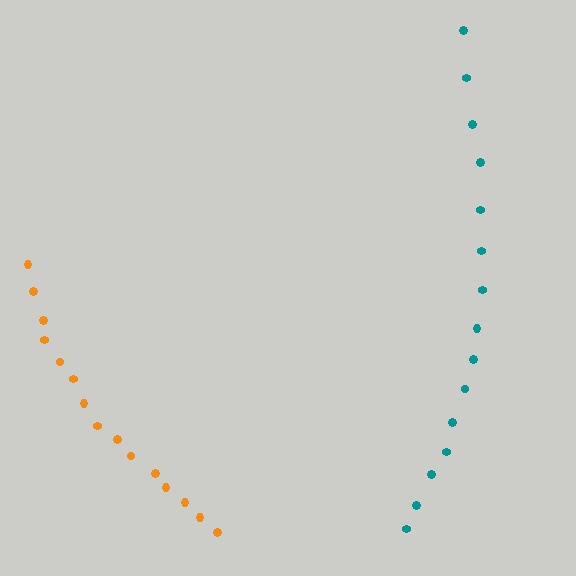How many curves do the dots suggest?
There are 2 distinct paths.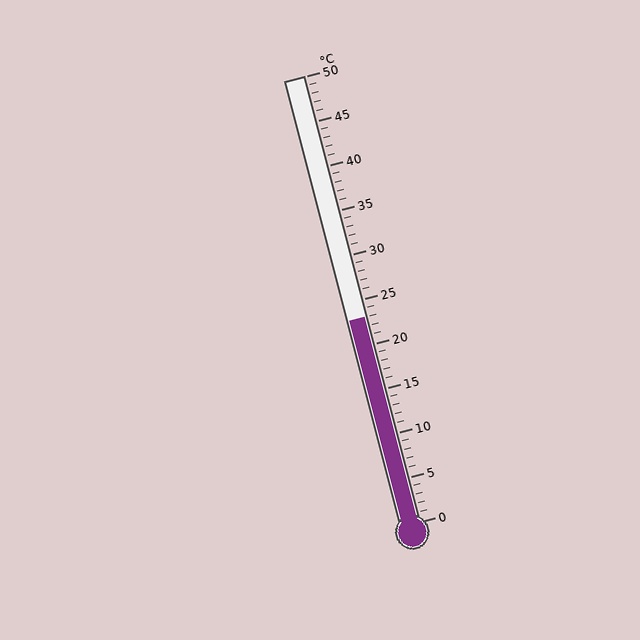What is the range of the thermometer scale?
The thermometer scale ranges from 0°C to 50°C.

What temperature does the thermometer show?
The thermometer shows approximately 23°C.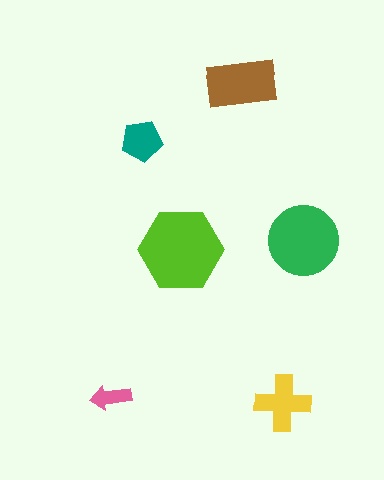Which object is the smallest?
The pink arrow.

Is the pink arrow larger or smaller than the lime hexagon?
Smaller.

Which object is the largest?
The lime hexagon.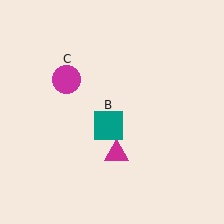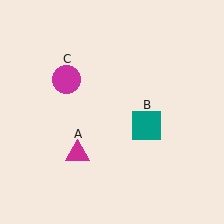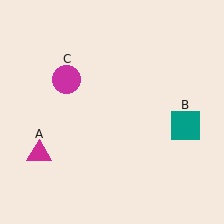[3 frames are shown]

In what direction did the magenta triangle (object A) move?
The magenta triangle (object A) moved left.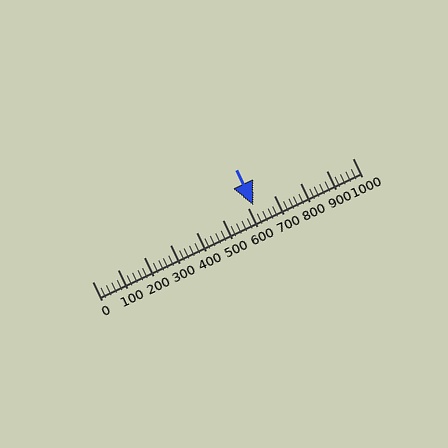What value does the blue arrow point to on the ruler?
The blue arrow points to approximately 620.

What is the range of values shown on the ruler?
The ruler shows values from 0 to 1000.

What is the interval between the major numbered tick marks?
The major tick marks are spaced 100 units apart.